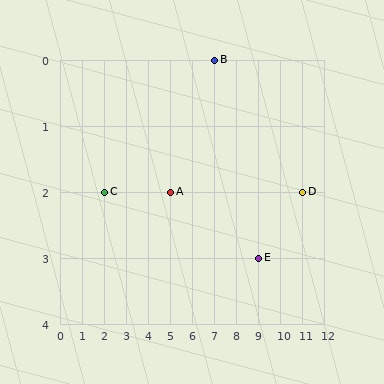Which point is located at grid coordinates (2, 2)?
Point C is at (2, 2).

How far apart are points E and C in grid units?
Points E and C are 7 columns and 1 row apart (about 7.1 grid units diagonally).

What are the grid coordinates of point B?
Point B is at grid coordinates (7, 0).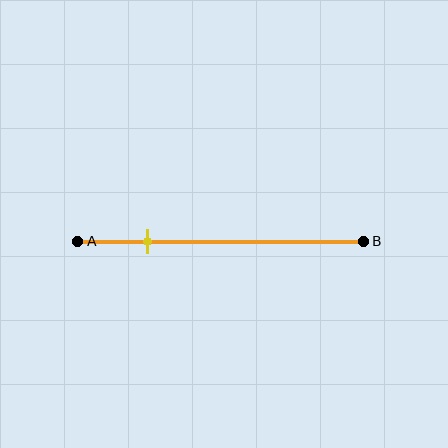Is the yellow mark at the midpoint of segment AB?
No, the mark is at about 25% from A, not at the 50% midpoint.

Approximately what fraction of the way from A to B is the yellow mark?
The yellow mark is approximately 25% of the way from A to B.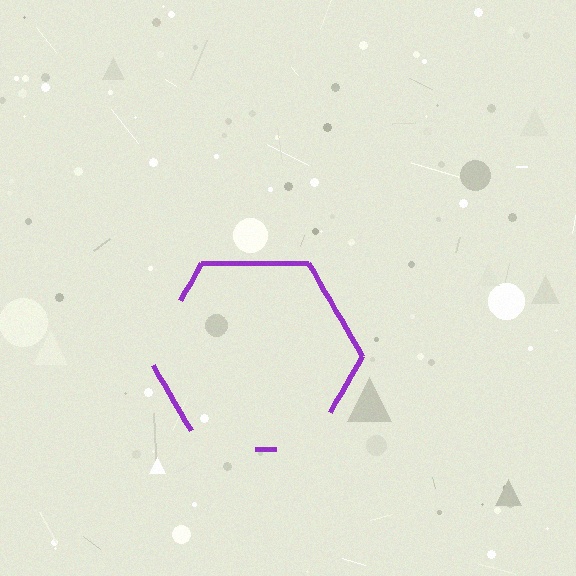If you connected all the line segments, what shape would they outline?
They would outline a hexagon.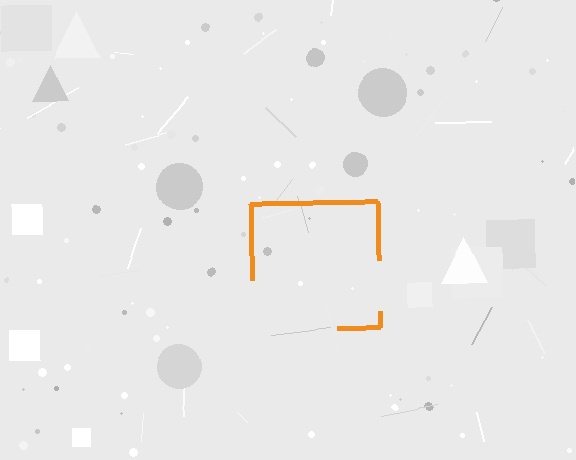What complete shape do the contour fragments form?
The contour fragments form a square.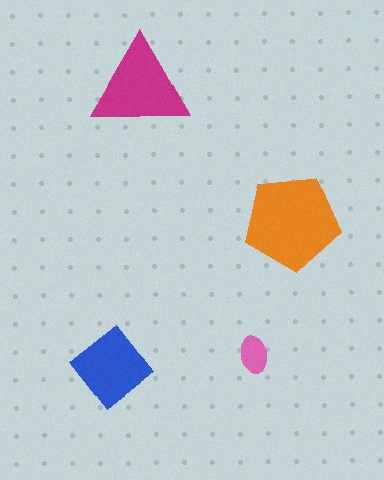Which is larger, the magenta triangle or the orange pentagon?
The orange pentagon.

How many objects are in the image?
There are 4 objects in the image.